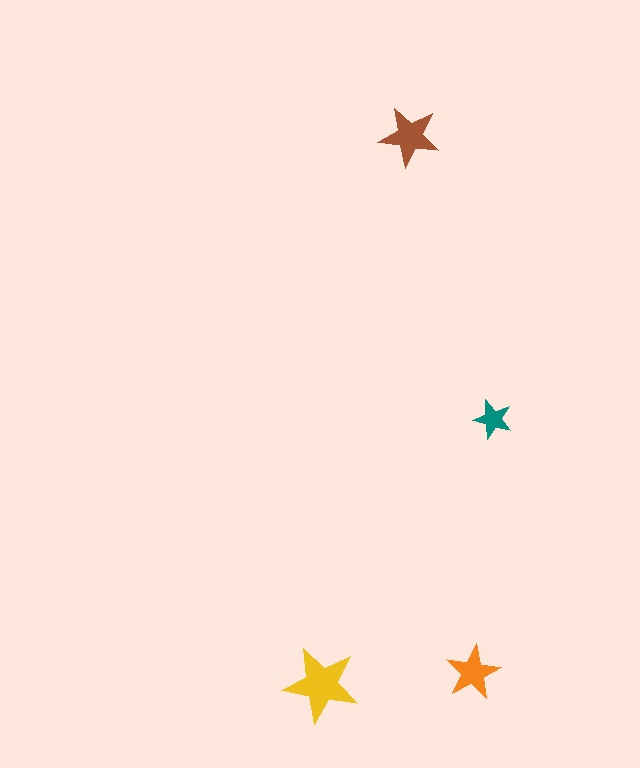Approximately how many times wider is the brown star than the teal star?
About 1.5 times wider.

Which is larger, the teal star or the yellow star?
The yellow one.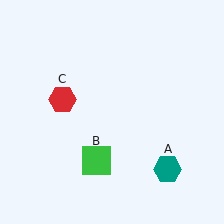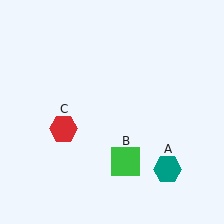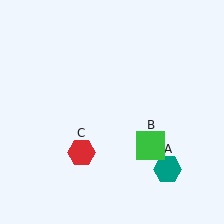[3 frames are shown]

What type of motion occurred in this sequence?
The green square (object B), red hexagon (object C) rotated counterclockwise around the center of the scene.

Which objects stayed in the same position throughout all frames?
Teal hexagon (object A) remained stationary.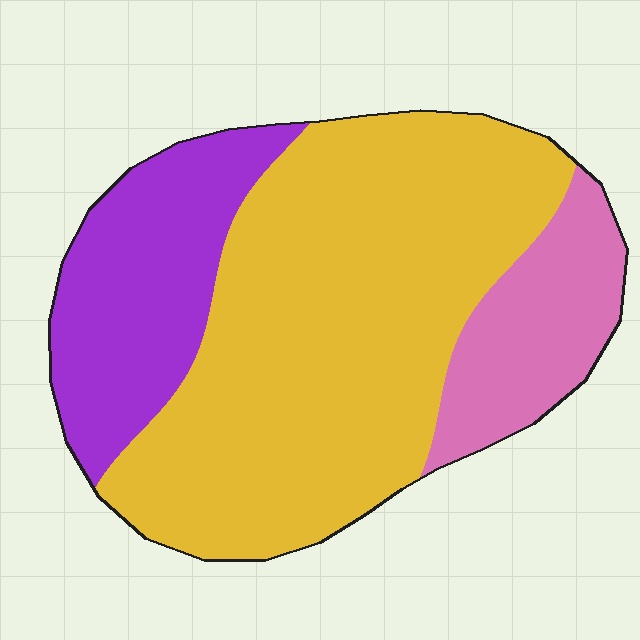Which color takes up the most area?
Yellow, at roughly 60%.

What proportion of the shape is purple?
Purple covers 23% of the shape.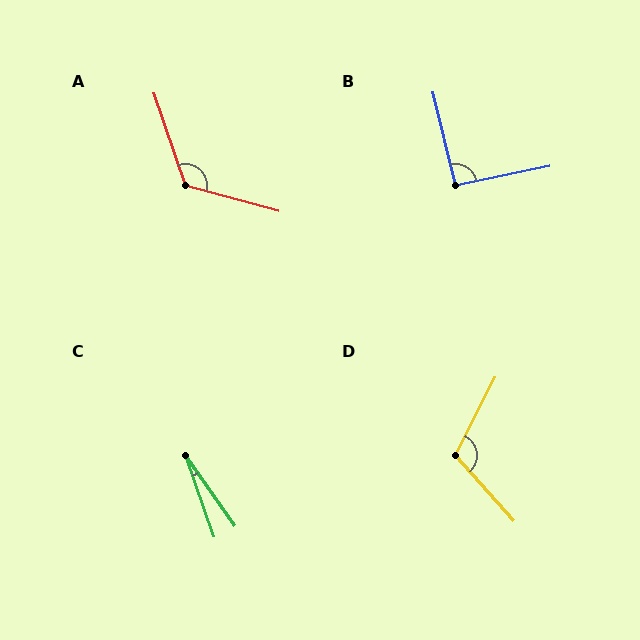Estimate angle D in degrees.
Approximately 112 degrees.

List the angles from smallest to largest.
C (16°), B (92°), D (112°), A (124°).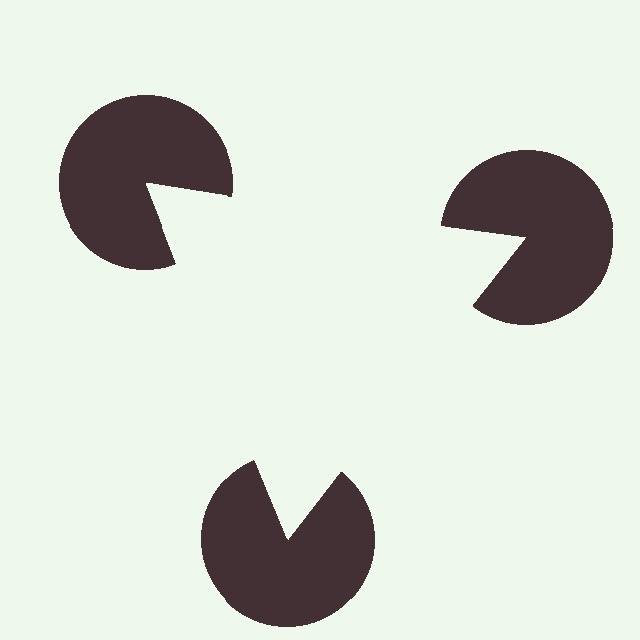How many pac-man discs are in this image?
There are 3 — one at each vertex of the illusory triangle.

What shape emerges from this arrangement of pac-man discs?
An illusory triangle — its edges are inferred from the aligned wedge cuts in the pac-man discs, not physically drawn.